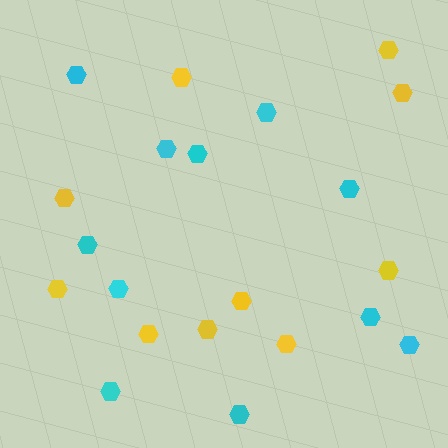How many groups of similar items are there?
There are 2 groups: one group of yellow hexagons (10) and one group of cyan hexagons (11).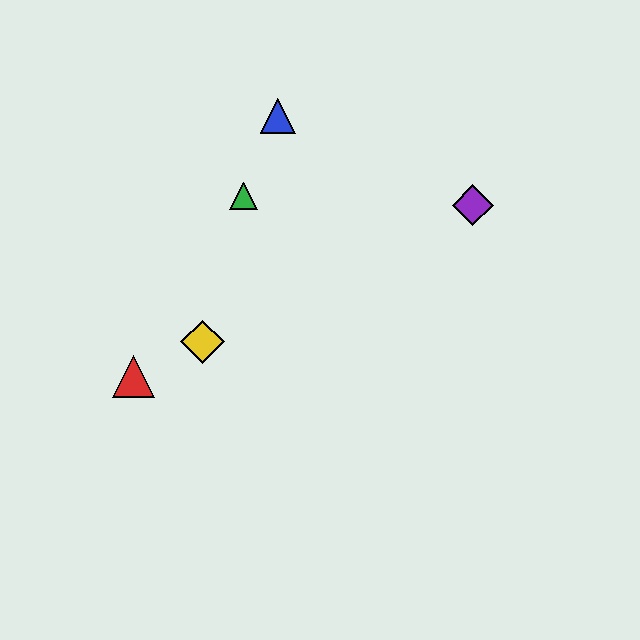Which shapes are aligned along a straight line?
The red triangle, the yellow diamond, the purple diamond are aligned along a straight line.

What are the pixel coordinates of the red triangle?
The red triangle is at (133, 377).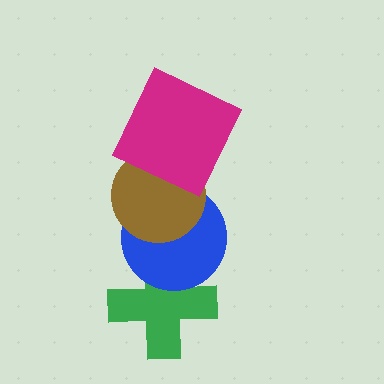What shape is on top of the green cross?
The blue circle is on top of the green cross.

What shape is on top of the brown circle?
The magenta square is on top of the brown circle.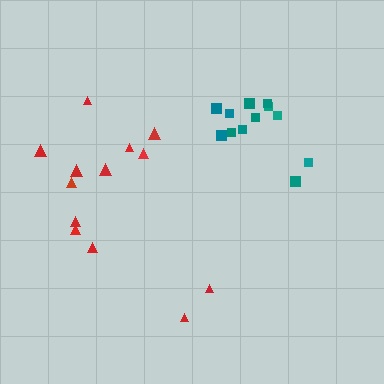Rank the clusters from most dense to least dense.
teal, red.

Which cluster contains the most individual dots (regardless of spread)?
Red (13).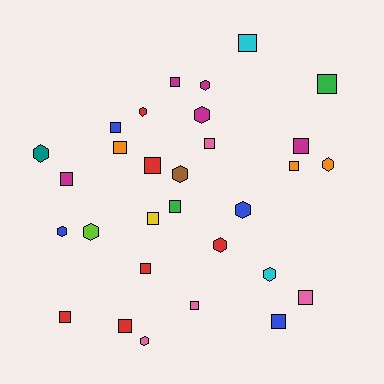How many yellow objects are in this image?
There is 1 yellow object.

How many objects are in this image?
There are 30 objects.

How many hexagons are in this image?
There are 12 hexagons.